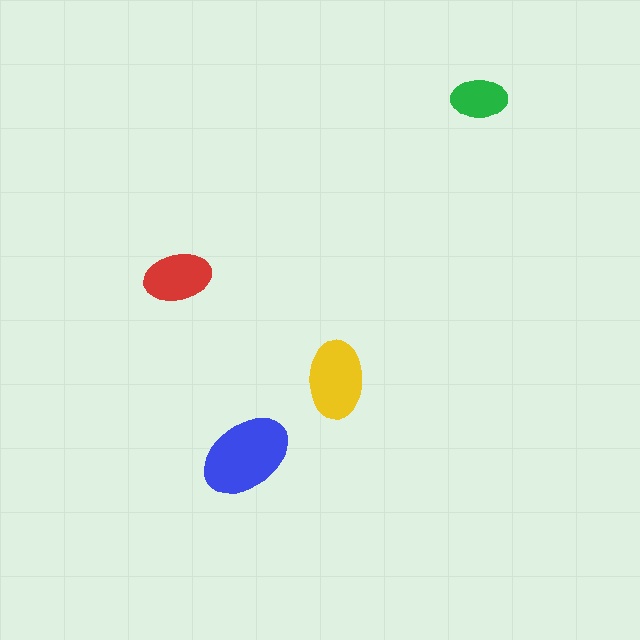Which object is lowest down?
The blue ellipse is bottommost.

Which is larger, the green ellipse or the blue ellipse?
The blue one.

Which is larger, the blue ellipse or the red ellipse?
The blue one.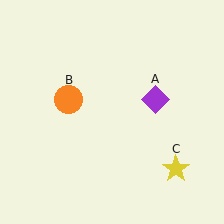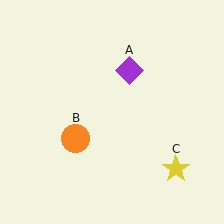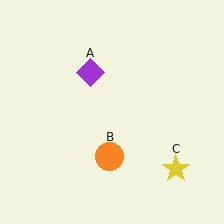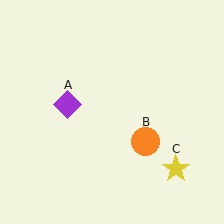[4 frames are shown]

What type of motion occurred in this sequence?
The purple diamond (object A), orange circle (object B) rotated counterclockwise around the center of the scene.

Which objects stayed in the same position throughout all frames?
Yellow star (object C) remained stationary.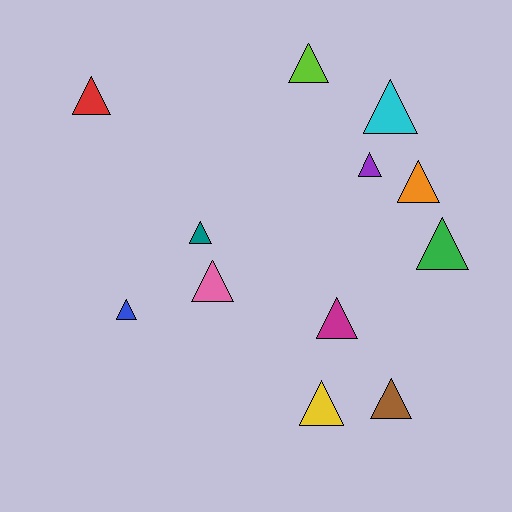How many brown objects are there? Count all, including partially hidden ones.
There is 1 brown object.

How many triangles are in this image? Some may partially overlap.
There are 12 triangles.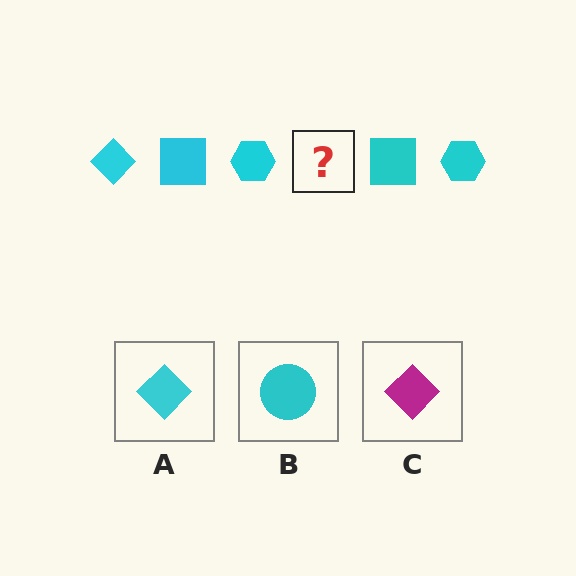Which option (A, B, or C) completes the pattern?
A.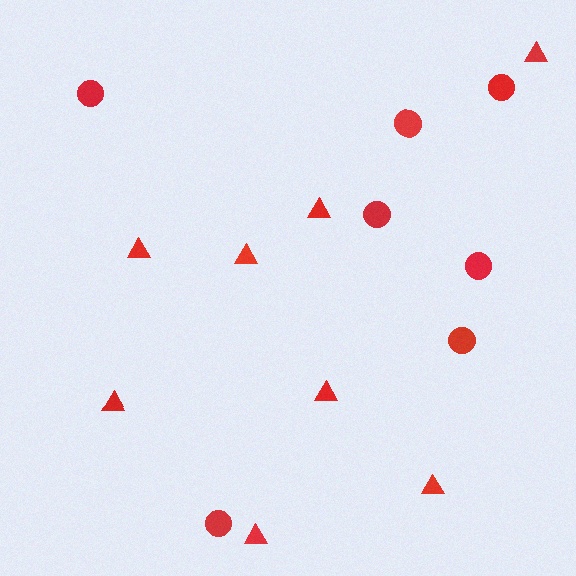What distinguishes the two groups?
There are 2 groups: one group of circles (7) and one group of triangles (8).